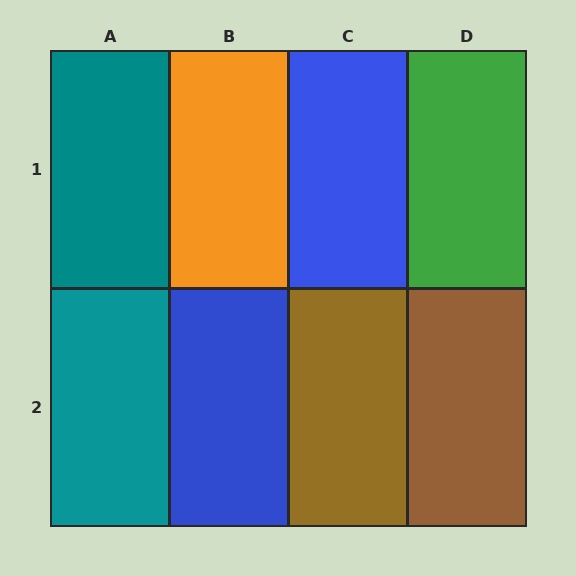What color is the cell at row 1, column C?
Blue.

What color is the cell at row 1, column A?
Teal.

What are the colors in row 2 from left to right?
Teal, blue, brown, brown.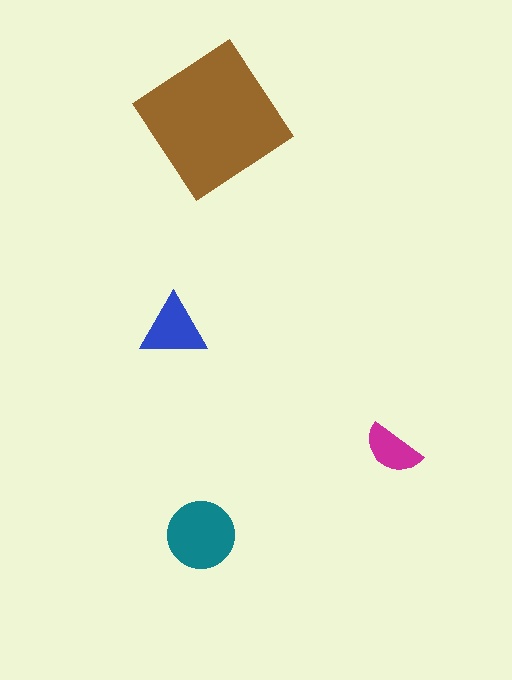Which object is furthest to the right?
The magenta semicircle is rightmost.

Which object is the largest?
The brown diamond.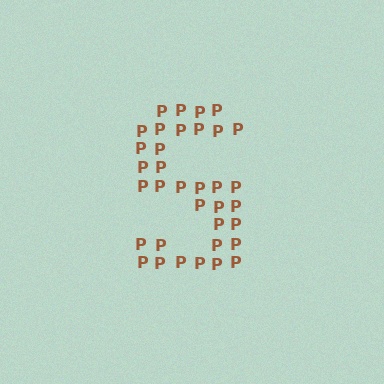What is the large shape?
The large shape is the letter S.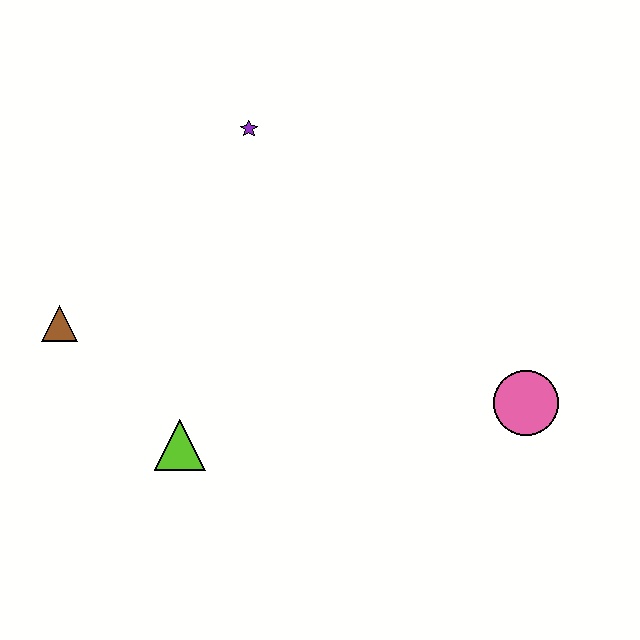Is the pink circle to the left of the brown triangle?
No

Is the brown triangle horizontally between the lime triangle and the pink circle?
No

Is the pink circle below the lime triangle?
No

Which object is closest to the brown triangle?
The lime triangle is closest to the brown triangle.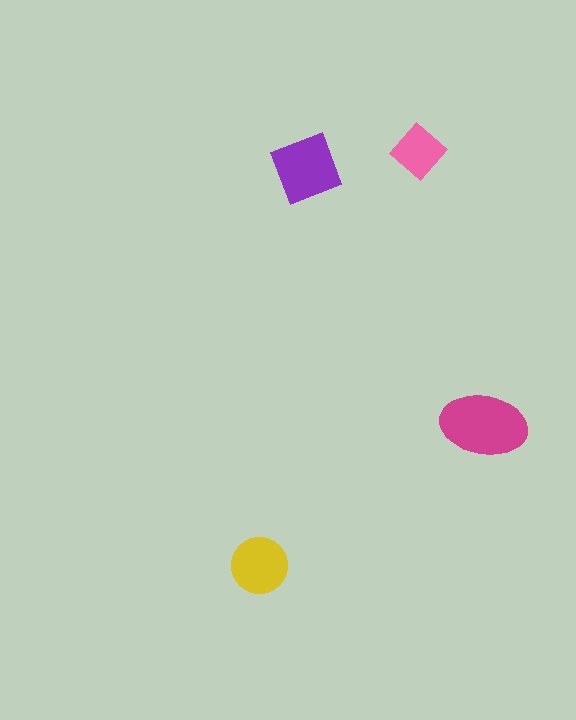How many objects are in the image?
There are 4 objects in the image.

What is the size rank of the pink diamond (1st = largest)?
4th.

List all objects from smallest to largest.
The pink diamond, the yellow circle, the purple square, the magenta ellipse.